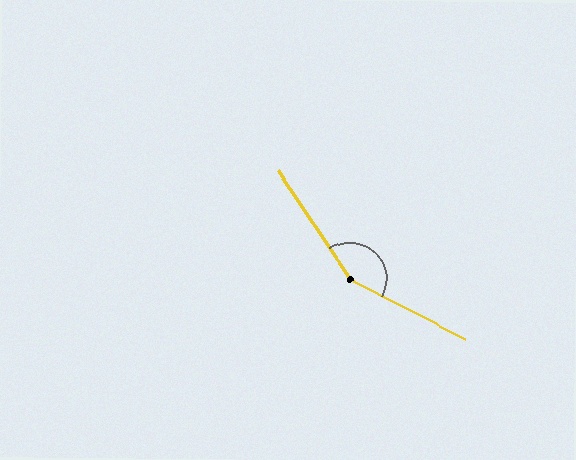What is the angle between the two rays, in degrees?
Approximately 150 degrees.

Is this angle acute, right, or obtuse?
It is obtuse.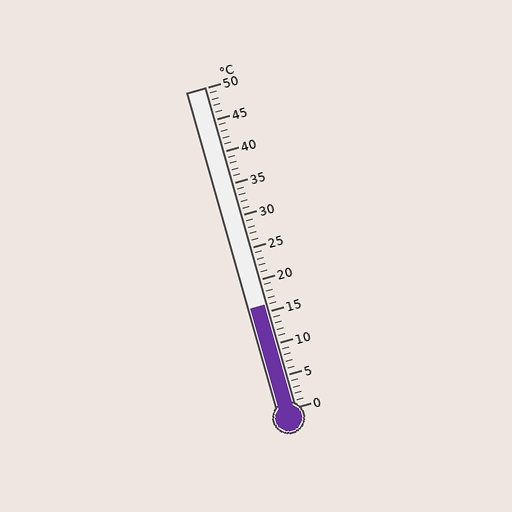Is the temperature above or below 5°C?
The temperature is above 5°C.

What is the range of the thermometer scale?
The thermometer scale ranges from 0°C to 50°C.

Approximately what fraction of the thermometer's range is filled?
The thermometer is filled to approximately 30% of its range.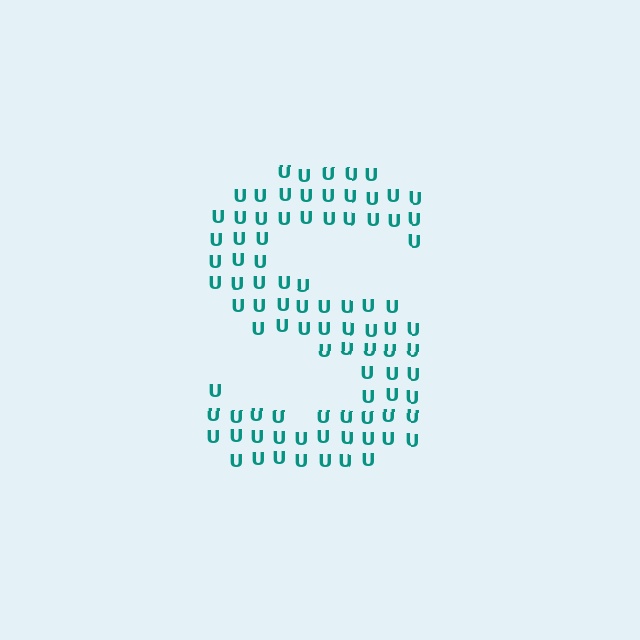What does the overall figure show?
The overall figure shows the letter S.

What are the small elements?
The small elements are letter U's.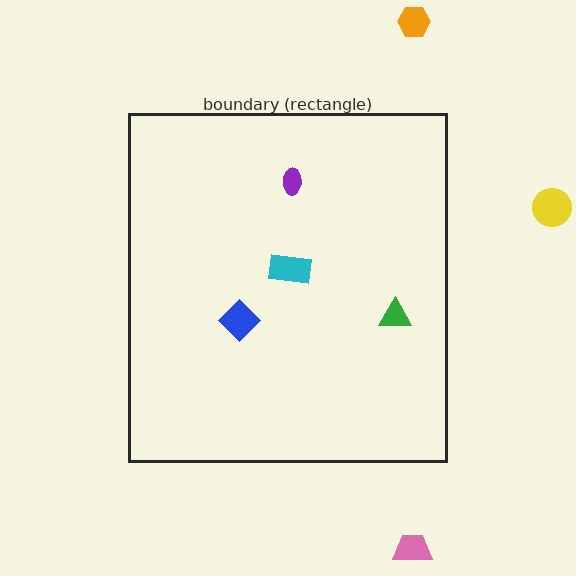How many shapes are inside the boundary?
4 inside, 3 outside.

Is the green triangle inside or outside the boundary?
Inside.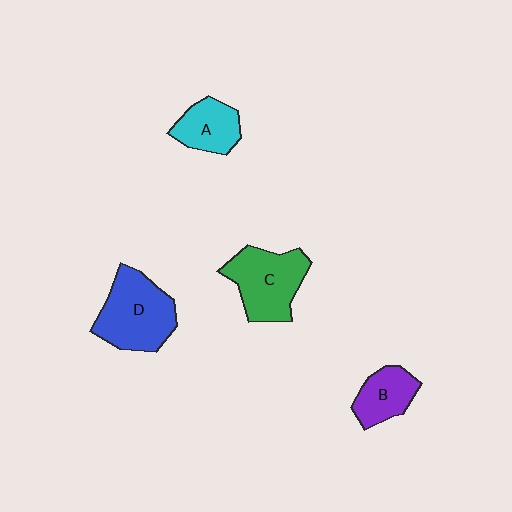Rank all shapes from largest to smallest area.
From largest to smallest: D (blue), C (green), A (cyan), B (purple).